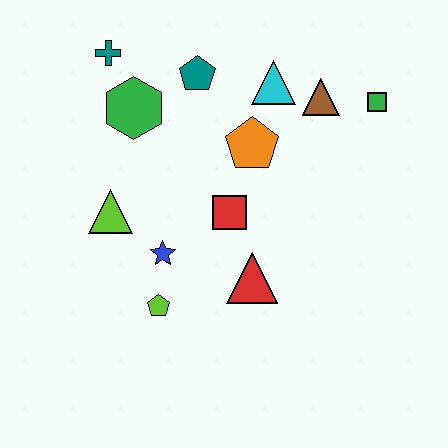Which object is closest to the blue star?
The lime pentagon is closest to the blue star.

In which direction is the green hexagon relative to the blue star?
The green hexagon is above the blue star.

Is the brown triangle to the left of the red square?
No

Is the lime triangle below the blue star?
No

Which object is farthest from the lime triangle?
The green square is farthest from the lime triangle.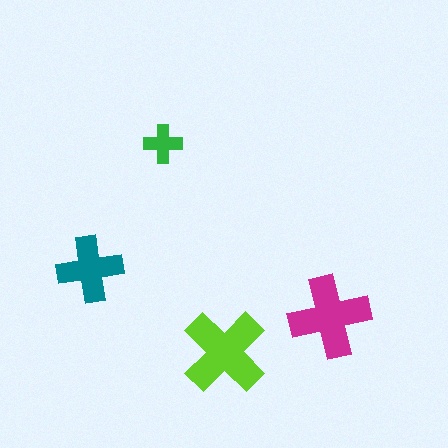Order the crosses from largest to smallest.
the lime one, the magenta one, the teal one, the green one.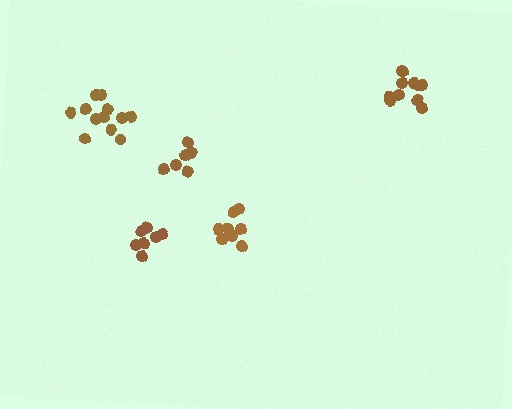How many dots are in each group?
Group 1: 9 dots, Group 2: 11 dots, Group 3: 12 dots, Group 4: 6 dots, Group 5: 7 dots (45 total).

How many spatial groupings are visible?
There are 5 spatial groupings.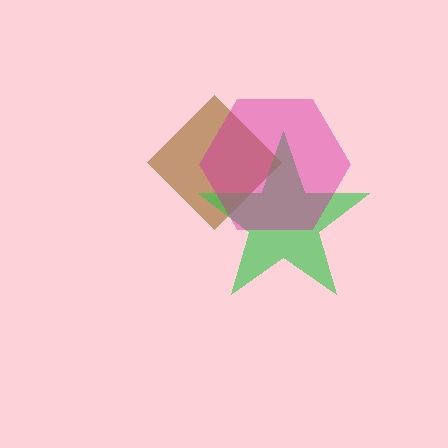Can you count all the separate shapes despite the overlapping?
Yes, there are 3 separate shapes.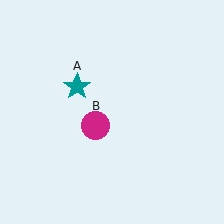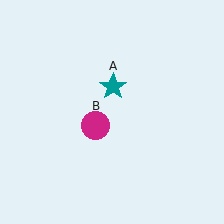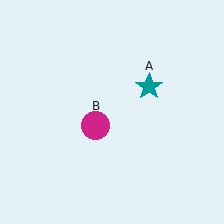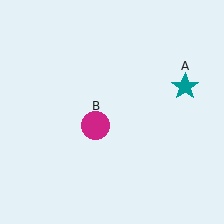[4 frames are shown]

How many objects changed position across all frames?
1 object changed position: teal star (object A).